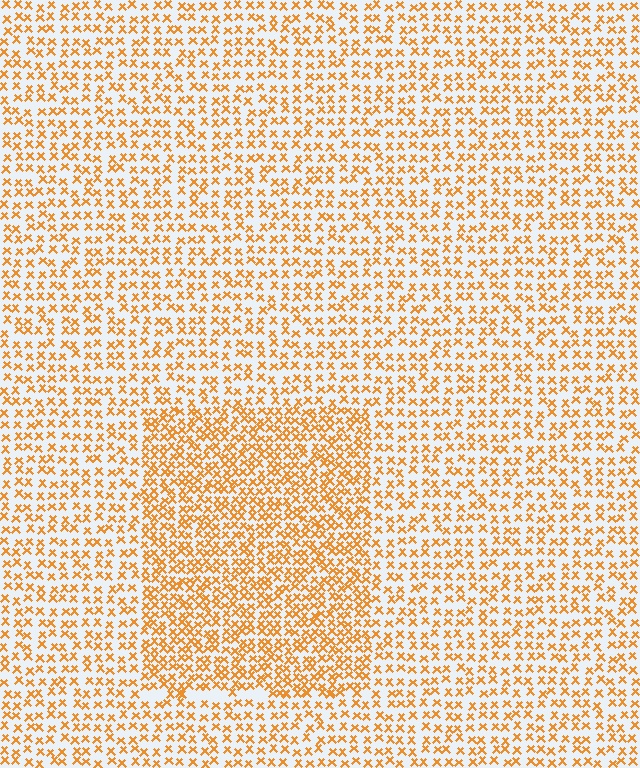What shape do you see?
I see a rectangle.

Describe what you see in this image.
The image contains small orange elements arranged at two different densities. A rectangle-shaped region is visible where the elements are more densely packed than the surrounding area.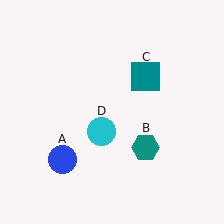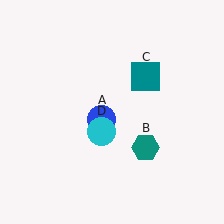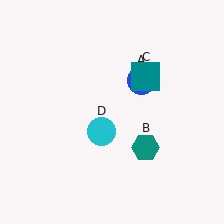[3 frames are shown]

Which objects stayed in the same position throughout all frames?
Teal hexagon (object B) and teal square (object C) and cyan circle (object D) remained stationary.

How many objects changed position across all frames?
1 object changed position: blue circle (object A).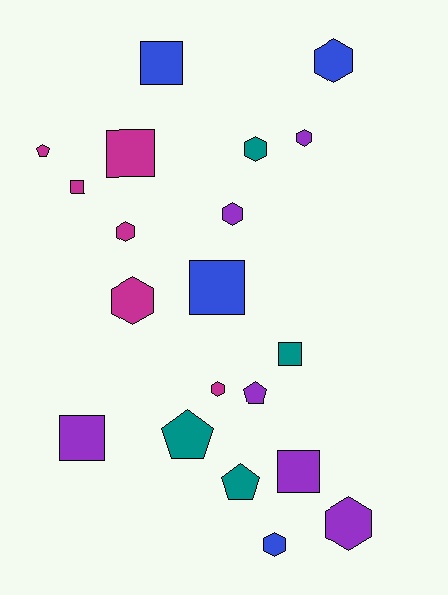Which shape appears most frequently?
Hexagon, with 9 objects.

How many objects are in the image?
There are 20 objects.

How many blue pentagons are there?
There are no blue pentagons.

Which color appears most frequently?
Purple, with 6 objects.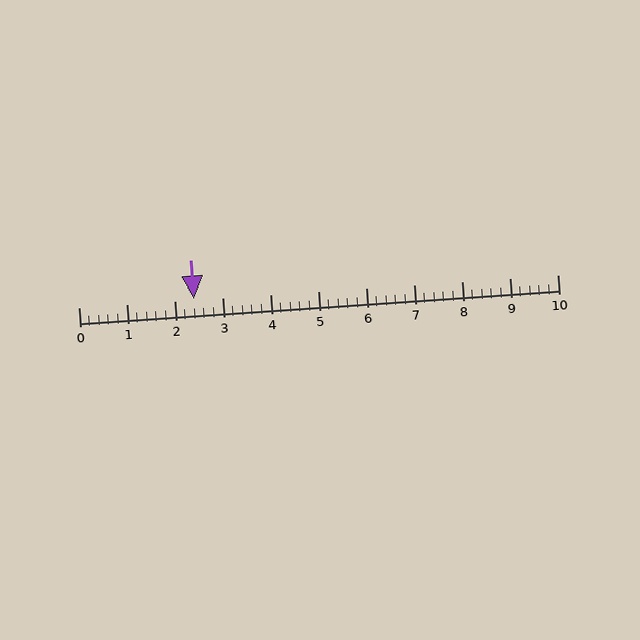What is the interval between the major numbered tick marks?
The major tick marks are spaced 1 units apart.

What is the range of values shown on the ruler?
The ruler shows values from 0 to 10.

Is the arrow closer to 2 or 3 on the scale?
The arrow is closer to 2.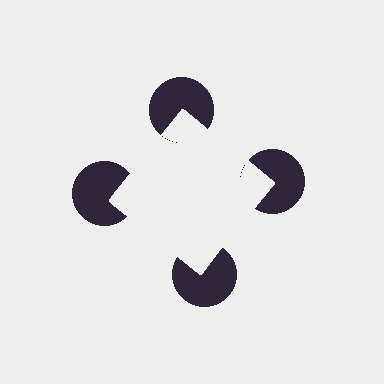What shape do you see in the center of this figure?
An illusory square — its edges are inferred from the aligned wedge cuts in the pac-man discs, not physically drawn.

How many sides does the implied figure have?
4 sides.